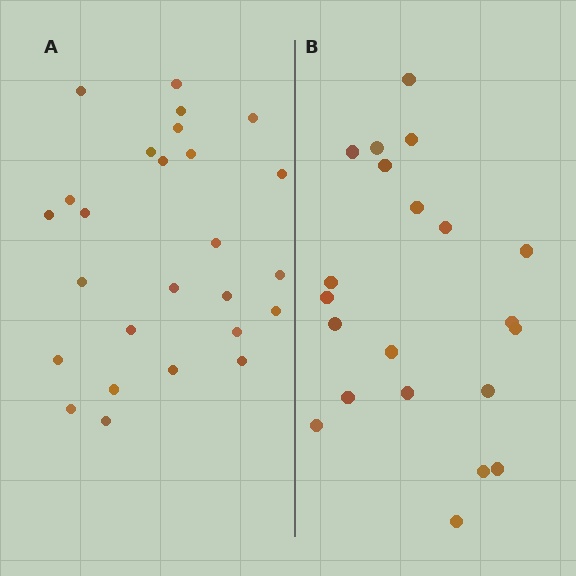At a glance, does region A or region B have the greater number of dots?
Region A (the left region) has more dots.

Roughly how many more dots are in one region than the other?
Region A has about 5 more dots than region B.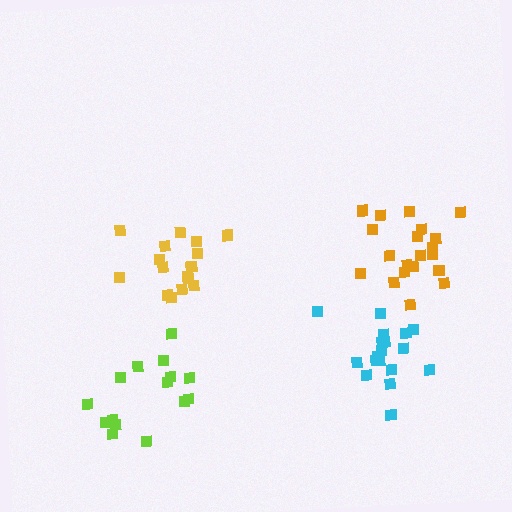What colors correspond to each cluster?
The clusters are colored: lime, yellow, cyan, orange.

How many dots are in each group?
Group 1: 15 dots, Group 2: 16 dots, Group 3: 18 dots, Group 4: 20 dots (69 total).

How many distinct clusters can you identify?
There are 4 distinct clusters.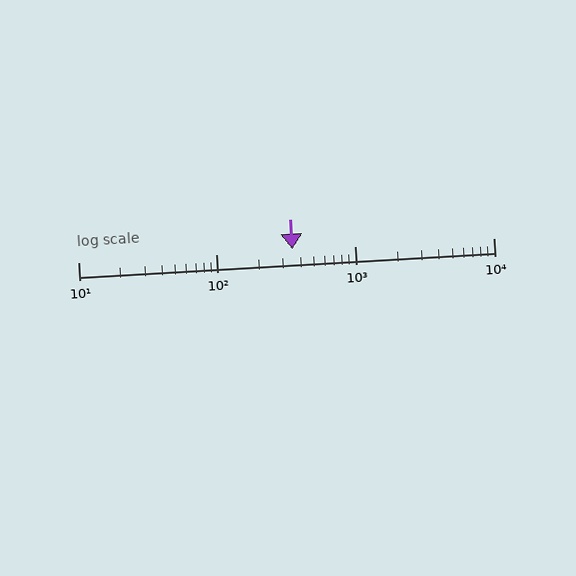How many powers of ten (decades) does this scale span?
The scale spans 3 decades, from 10 to 10000.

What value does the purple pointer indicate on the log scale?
The pointer indicates approximately 350.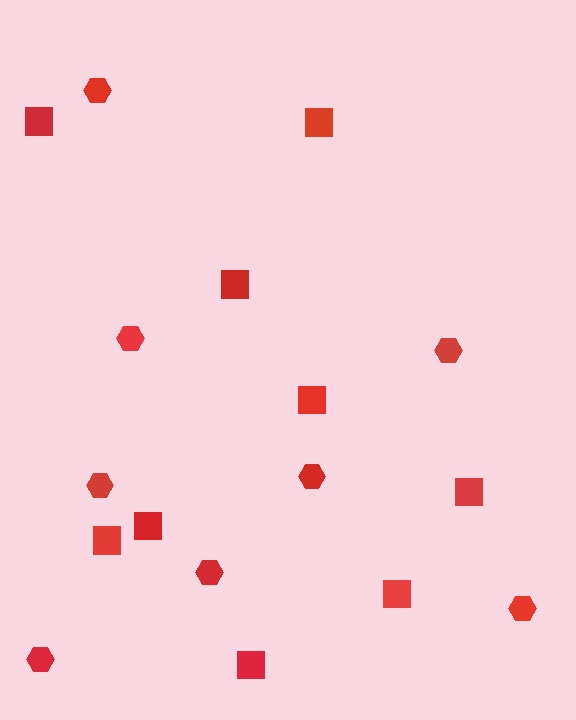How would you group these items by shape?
There are 2 groups: one group of squares (9) and one group of hexagons (8).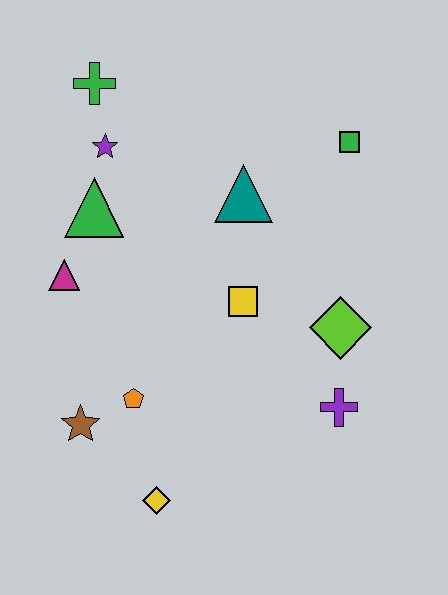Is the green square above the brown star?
Yes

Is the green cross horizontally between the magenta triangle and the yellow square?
Yes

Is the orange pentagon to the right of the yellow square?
No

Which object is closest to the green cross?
The purple star is closest to the green cross.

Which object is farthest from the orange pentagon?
The green square is farthest from the orange pentagon.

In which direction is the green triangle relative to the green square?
The green triangle is to the left of the green square.